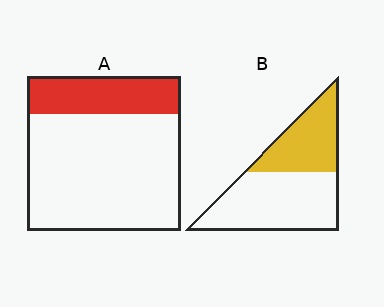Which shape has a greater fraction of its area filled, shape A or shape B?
Shape B.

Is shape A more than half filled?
No.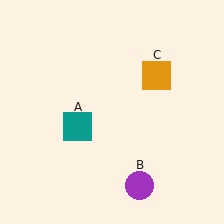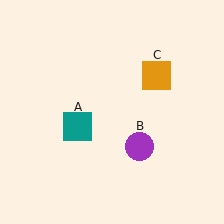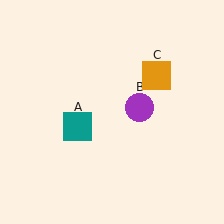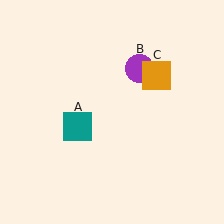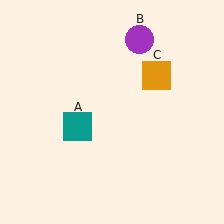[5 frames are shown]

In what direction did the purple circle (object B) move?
The purple circle (object B) moved up.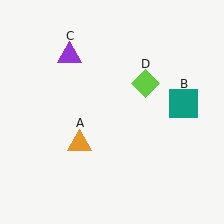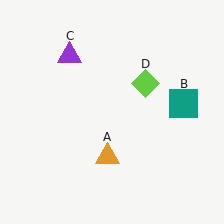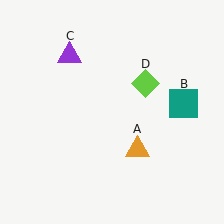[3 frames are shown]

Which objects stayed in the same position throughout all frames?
Teal square (object B) and purple triangle (object C) and lime diamond (object D) remained stationary.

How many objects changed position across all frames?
1 object changed position: orange triangle (object A).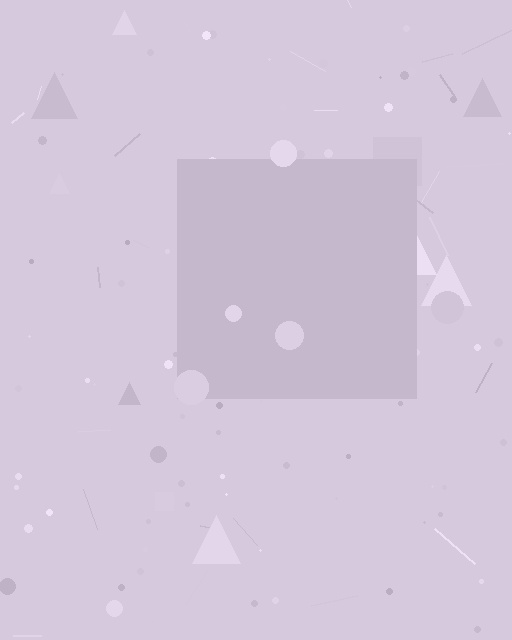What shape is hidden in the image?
A square is hidden in the image.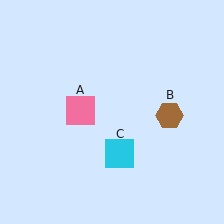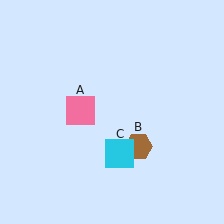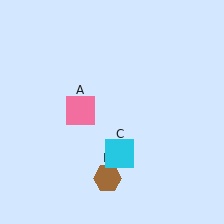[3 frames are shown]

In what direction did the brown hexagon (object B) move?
The brown hexagon (object B) moved down and to the left.